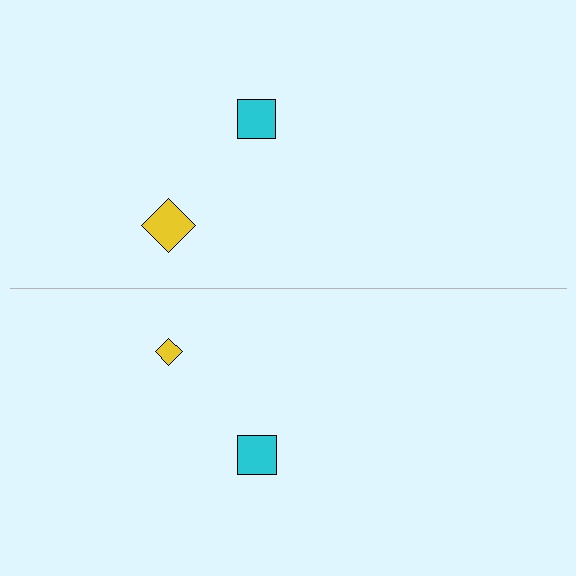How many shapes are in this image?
There are 4 shapes in this image.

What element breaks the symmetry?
The yellow diamond on the bottom side has a different size than its mirror counterpart.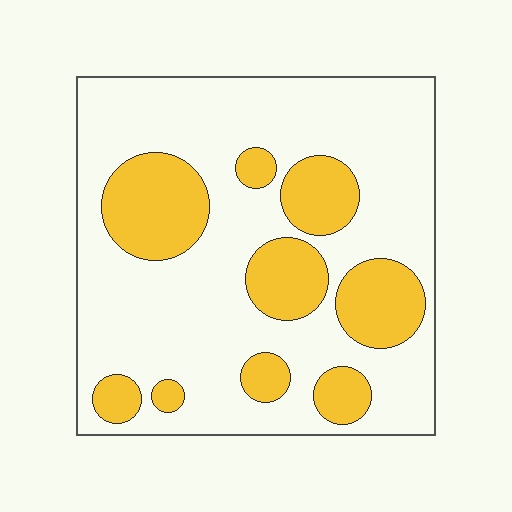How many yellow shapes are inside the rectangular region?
9.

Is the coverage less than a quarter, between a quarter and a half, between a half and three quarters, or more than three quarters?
Between a quarter and a half.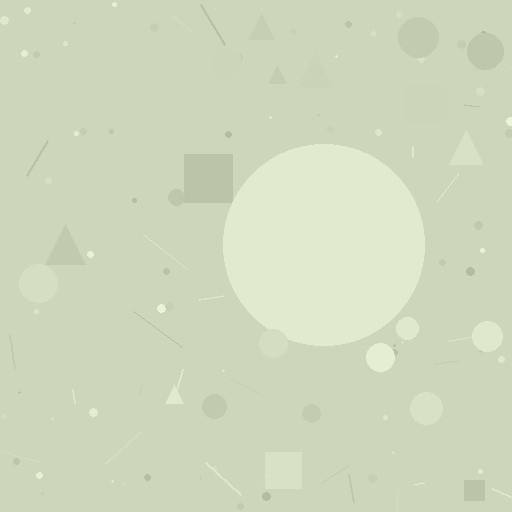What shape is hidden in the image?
A circle is hidden in the image.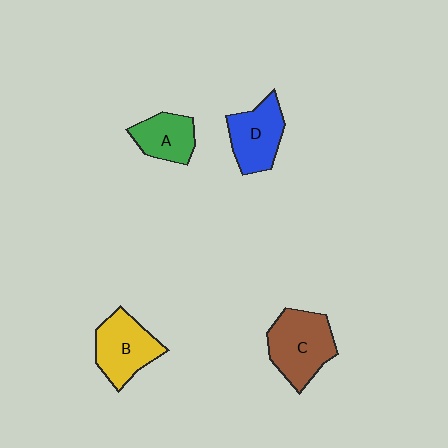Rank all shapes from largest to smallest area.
From largest to smallest: C (brown), B (yellow), D (blue), A (green).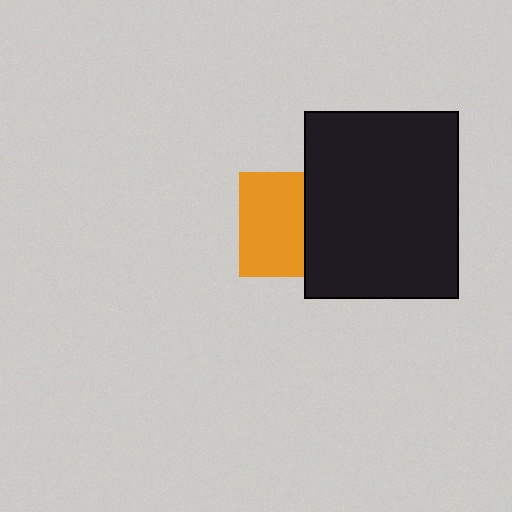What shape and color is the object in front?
The object in front is a black rectangle.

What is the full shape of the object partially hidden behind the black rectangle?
The partially hidden object is an orange square.